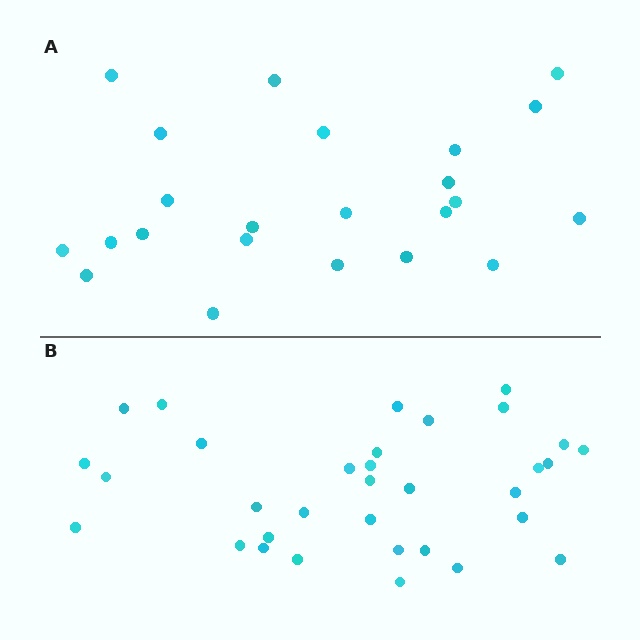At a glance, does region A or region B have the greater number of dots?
Region B (the bottom region) has more dots.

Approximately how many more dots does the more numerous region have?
Region B has roughly 10 or so more dots than region A.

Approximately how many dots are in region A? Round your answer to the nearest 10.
About 20 dots. (The exact count is 23, which rounds to 20.)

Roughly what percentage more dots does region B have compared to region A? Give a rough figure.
About 45% more.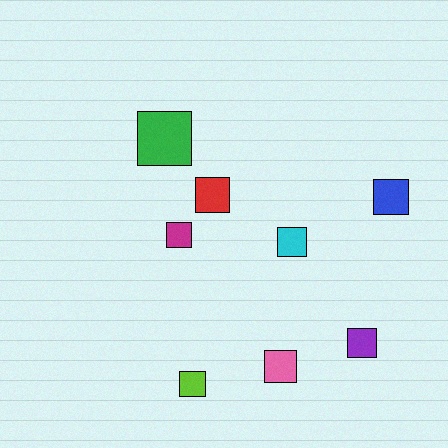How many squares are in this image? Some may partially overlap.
There are 8 squares.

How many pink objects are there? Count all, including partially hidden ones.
There is 1 pink object.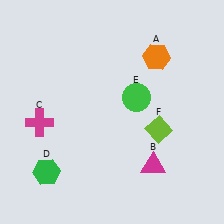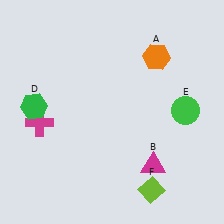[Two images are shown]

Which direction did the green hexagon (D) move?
The green hexagon (D) moved up.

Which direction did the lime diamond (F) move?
The lime diamond (F) moved down.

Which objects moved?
The objects that moved are: the green hexagon (D), the green circle (E), the lime diamond (F).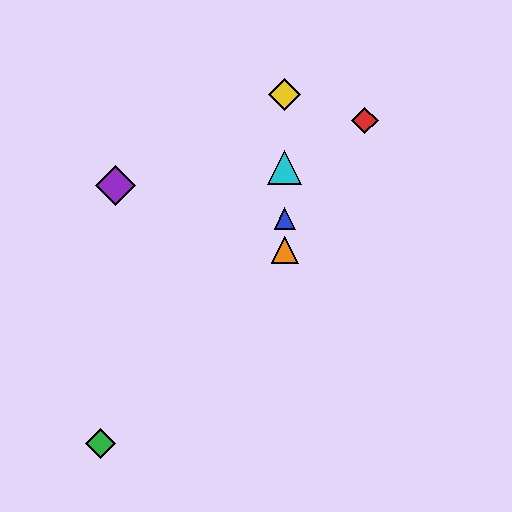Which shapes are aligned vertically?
The blue triangle, the yellow diamond, the orange triangle, the cyan triangle are aligned vertically.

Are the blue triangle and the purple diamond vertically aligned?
No, the blue triangle is at x≈285 and the purple diamond is at x≈115.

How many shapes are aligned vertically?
4 shapes (the blue triangle, the yellow diamond, the orange triangle, the cyan triangle) are aligned vertically.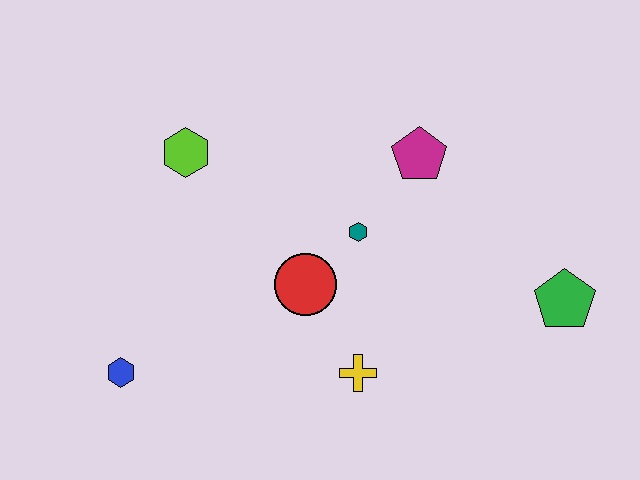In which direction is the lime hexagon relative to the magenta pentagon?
The lime hexagon is to the left of the magenta pentagon.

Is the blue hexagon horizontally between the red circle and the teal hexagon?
No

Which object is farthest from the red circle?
The green pentagon is farthest from the red circle.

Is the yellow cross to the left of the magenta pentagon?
Yes